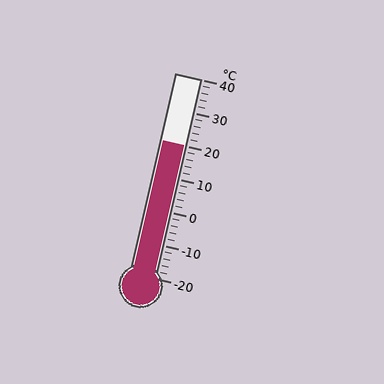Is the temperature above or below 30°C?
The temperature is below 30°C.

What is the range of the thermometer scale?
The thermometer scale ranges from -20°C to 40°C.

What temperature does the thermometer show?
The thermometer shows approximately 20°C.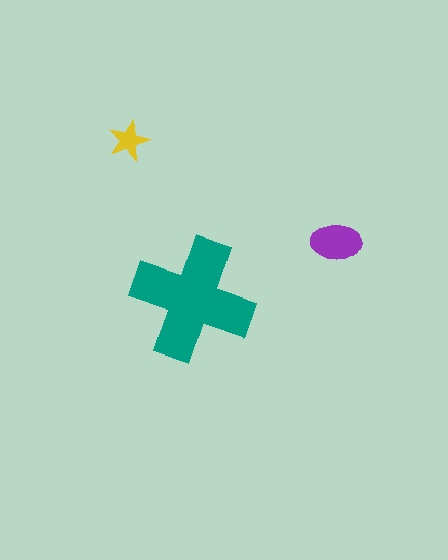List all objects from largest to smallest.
The teal cross, the purple ellipse, the yellow star.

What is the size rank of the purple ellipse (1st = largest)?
2nd.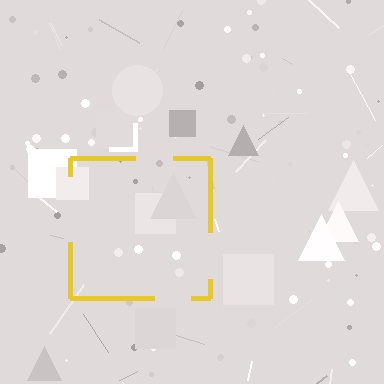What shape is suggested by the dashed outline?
The dashed outline suggests a square.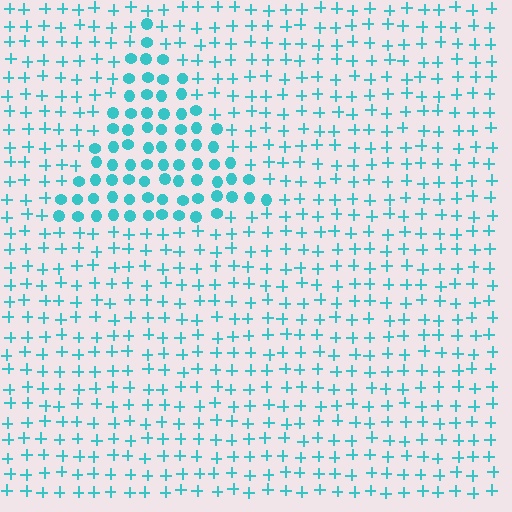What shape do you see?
I see a triangle.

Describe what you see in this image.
The image is filled with small cyan elements arranged in a uniform grid. A triangle-shaped region contains circles, while the surrounding area contains plus signs. The boundary is defined purely by the change in element shape.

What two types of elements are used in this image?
The image uses circles inside the triangle region and plus signs outside it.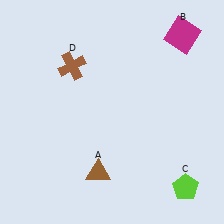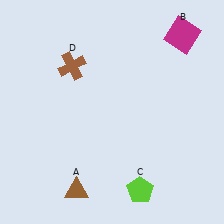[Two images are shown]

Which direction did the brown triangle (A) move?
The brown triangle (A) moved left.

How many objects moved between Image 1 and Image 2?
2 objects moved between the two images.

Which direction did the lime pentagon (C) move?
The lime pentagon (C) moved left.